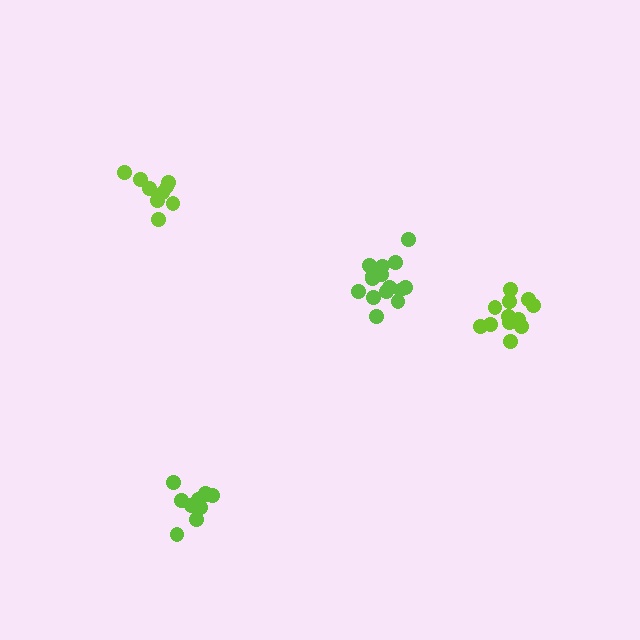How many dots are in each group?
Group 1: 15 dots, Group 2: 9 dots, Group 3: 10 dots, Group 4: 14 dots (48 total).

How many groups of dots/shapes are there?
There are 4 groups.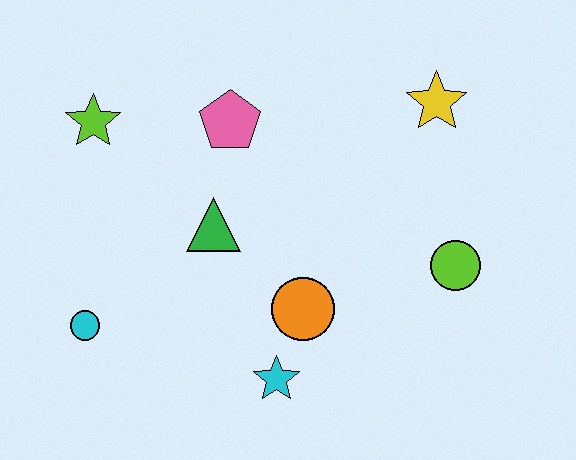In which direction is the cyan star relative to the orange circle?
The cyan star is below the orange circle.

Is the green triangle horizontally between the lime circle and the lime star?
Yes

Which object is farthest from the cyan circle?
The yellow star is farthest from the cyan circle.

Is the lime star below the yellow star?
Yes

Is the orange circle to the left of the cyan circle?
No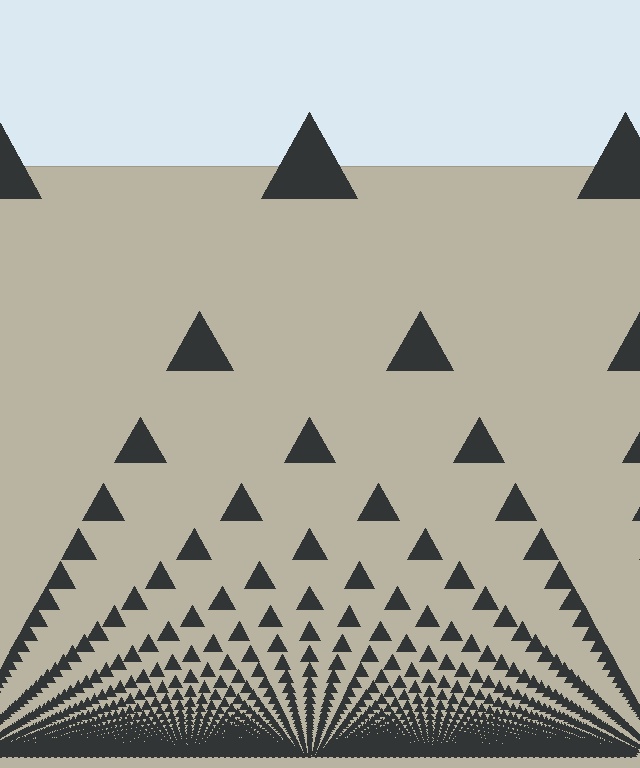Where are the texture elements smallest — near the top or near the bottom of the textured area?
Near the bottom.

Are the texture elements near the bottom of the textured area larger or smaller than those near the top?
Smaller. The gradient is inverted — elements near the bottom are smaller and denser.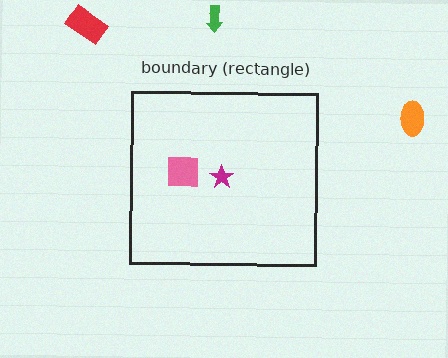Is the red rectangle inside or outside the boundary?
Outside.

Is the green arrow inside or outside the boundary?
Outside.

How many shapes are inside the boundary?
2 inside, 3 outside.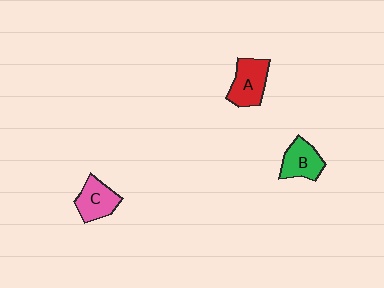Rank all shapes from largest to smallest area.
From largest to smallest: A (red), C (pink), B (green).